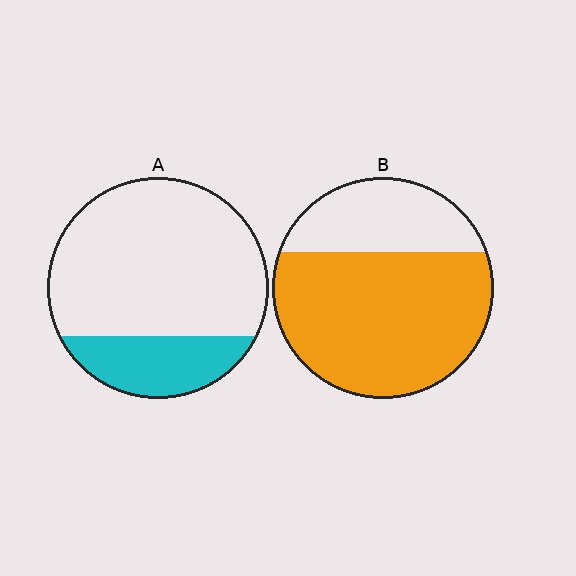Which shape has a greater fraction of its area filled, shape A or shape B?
Shape B.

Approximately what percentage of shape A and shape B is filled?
A is approximately 25% and B is approximately 70%.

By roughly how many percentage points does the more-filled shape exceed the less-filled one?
By roughly 45 percentage points (B over A).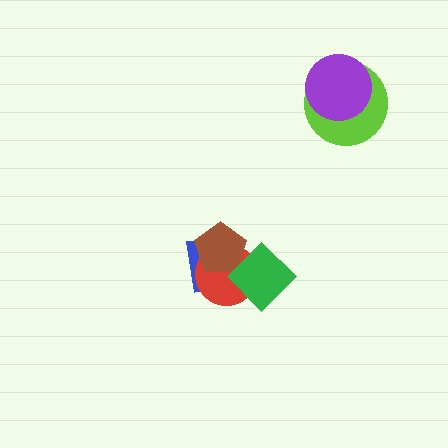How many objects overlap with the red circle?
3 objects overlap with the red circle.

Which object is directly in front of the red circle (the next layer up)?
The brown pentagon is directly in front of the red circle.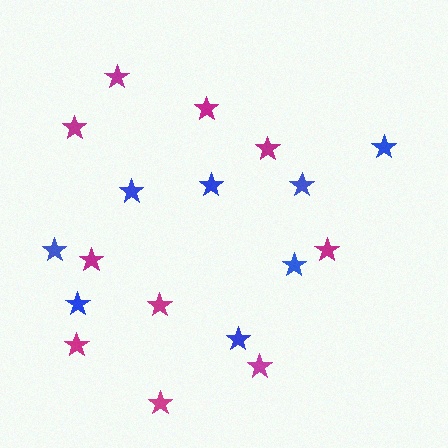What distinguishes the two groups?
There are 2 groups: one group of magenta stars (10) and one group of blue stars (8).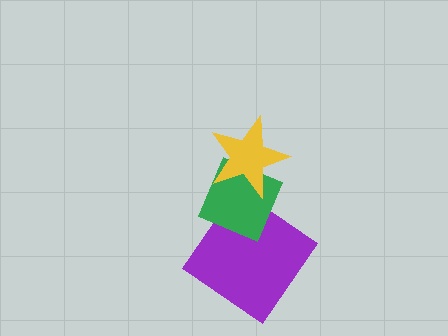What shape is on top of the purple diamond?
The green diamond is on top of the purple diamond.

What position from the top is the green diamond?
The green diamond is 2nd from the top.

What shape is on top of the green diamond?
The yellow star is on top of the green diamond.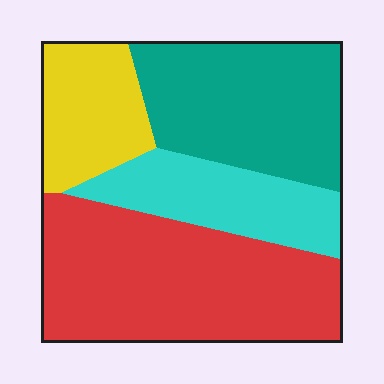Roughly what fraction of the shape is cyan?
Cyan covers 17% of the shape.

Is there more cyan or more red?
Red.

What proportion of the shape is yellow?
Yellow takes up about one sixth (1/6) of the shape.